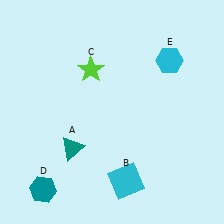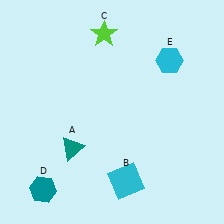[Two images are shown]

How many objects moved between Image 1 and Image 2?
1 object moved between the two images.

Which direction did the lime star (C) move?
The lime star (C) moved up.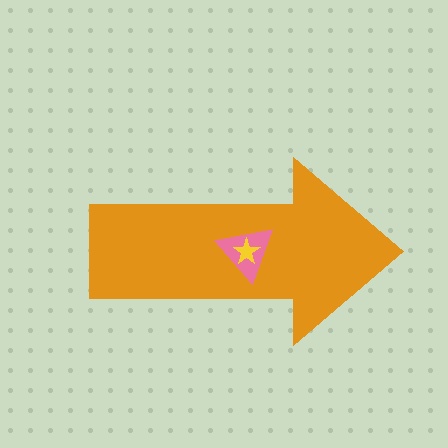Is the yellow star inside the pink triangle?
Yes.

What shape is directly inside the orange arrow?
The pink triangle.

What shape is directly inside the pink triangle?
The yellow star.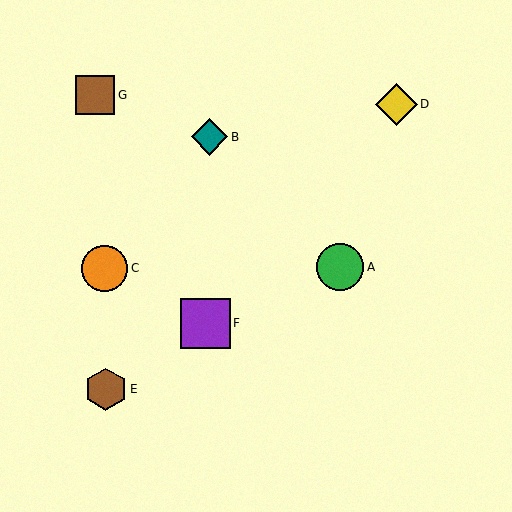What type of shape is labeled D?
Shape D is a yellow diamond.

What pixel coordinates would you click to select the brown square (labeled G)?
Click at (95, 95) to select the brown square G.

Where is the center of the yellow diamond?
The center of the yellow diamond is at (396, 104).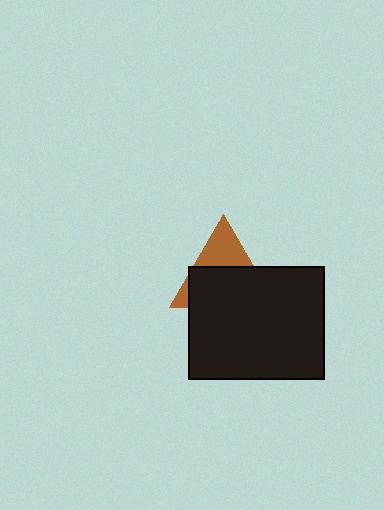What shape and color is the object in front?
The object in front is a black rectangle.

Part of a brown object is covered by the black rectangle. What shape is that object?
It is a triangle.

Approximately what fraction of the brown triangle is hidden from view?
Roughly 64% of the brown triangle is hidden behind the black rectangle.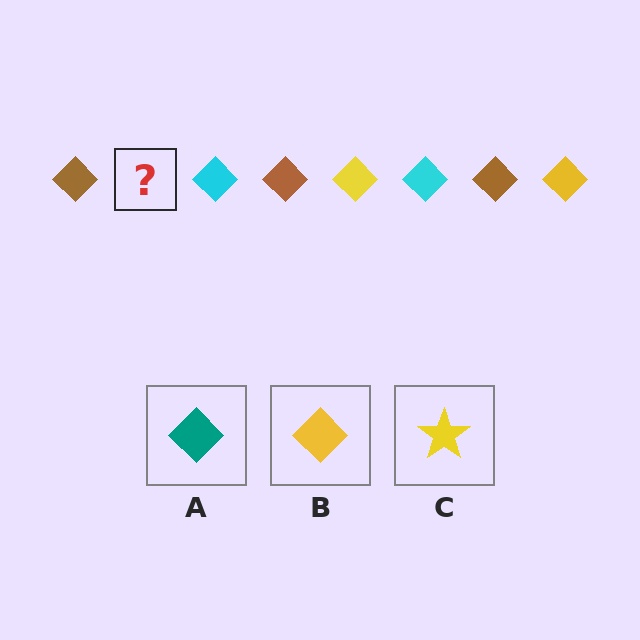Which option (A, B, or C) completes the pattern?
B.